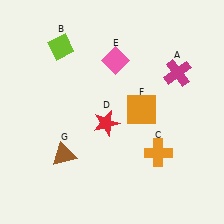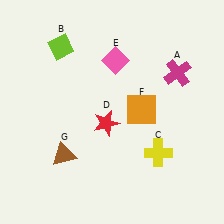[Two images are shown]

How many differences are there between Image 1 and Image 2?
There is 1 difference between the two images.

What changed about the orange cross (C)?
In Image 1, C is orange. In Image 2, it changed to yellow.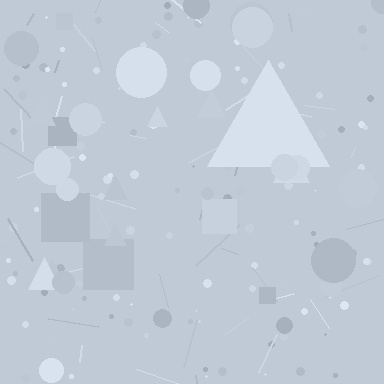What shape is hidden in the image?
A triangle is hidden in the image.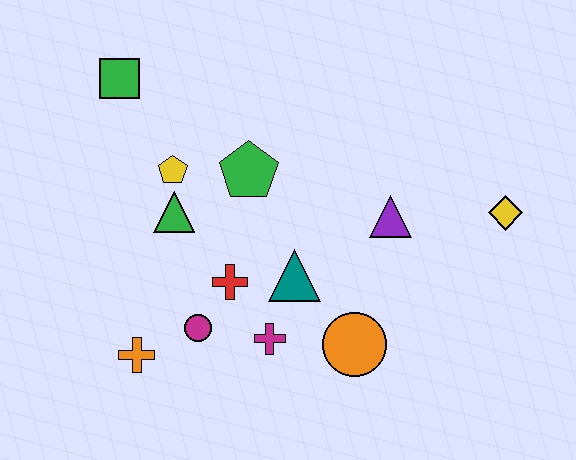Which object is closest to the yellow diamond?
The purple triangle is closest to the yellow diamond.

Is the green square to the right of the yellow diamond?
No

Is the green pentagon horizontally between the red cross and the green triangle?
No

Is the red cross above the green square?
No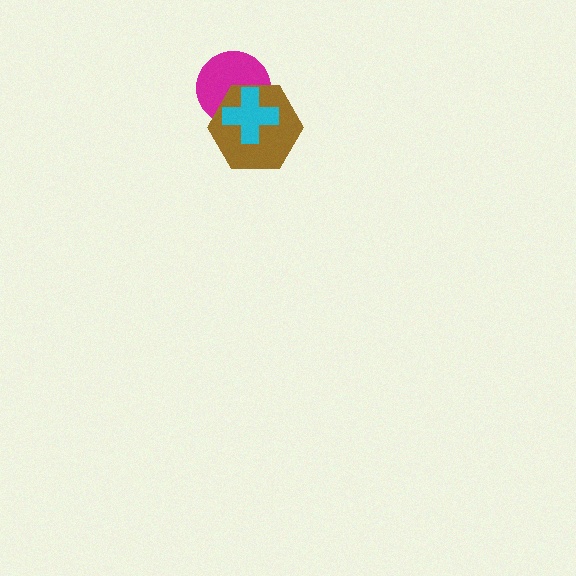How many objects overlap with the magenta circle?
2 objects overlap with the magenta circle.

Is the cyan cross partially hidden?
No, no other shape covers it.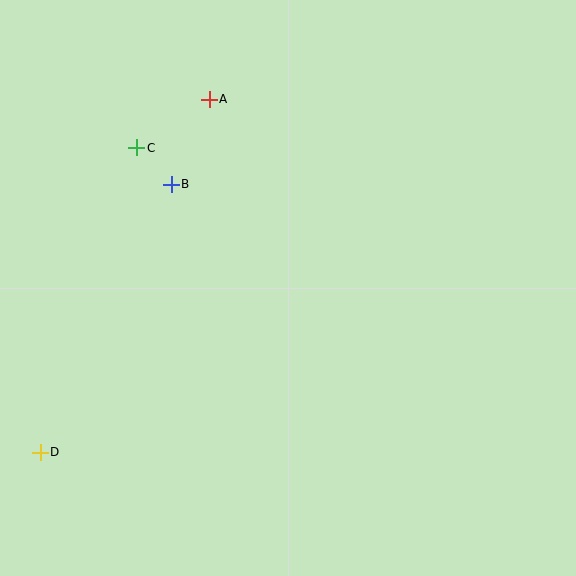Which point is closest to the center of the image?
Point B at (171, 184) is closest to the center.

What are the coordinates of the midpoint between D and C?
The midpoint between D and C is at (89, 300).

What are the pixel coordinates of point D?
Point D is at (40, 452).